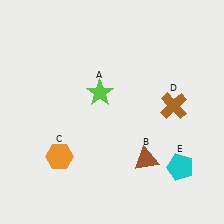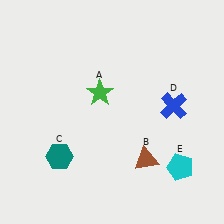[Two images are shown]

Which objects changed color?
A changed from lime to green. C changed from orange to teal. D changed from brown to blue.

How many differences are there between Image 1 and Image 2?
There are 3 differences between the two images.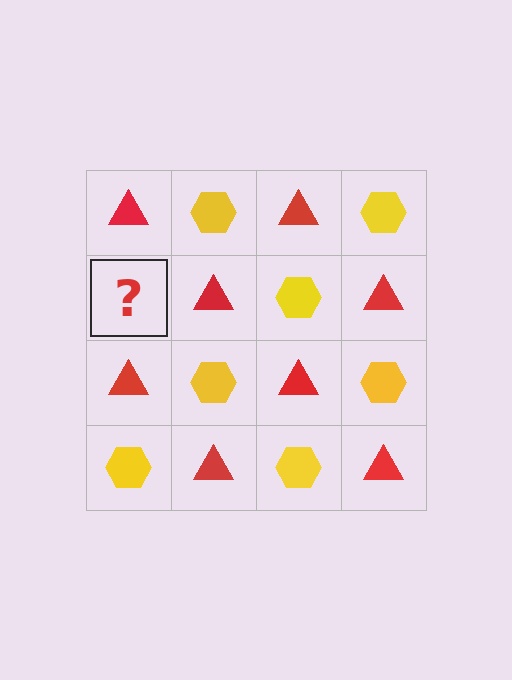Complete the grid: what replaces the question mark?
The question mark should be replaced with a yellow hexagon.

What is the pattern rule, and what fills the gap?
The rule is that it alternates red triangle and yellow hexagon in a checkerboard pattern. The gap should be filled with a yellow hexagon.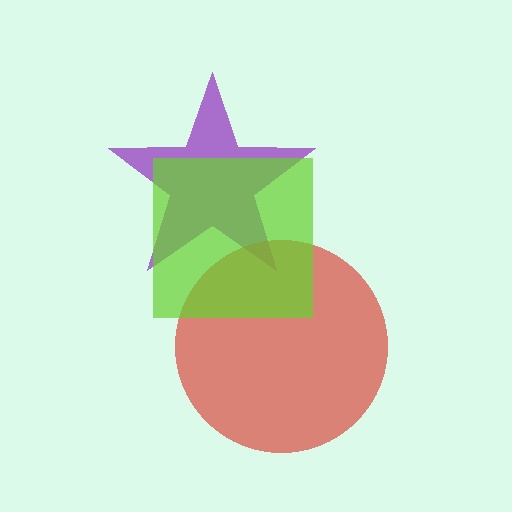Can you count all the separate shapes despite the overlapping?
Yes, there are 3 separate shapes.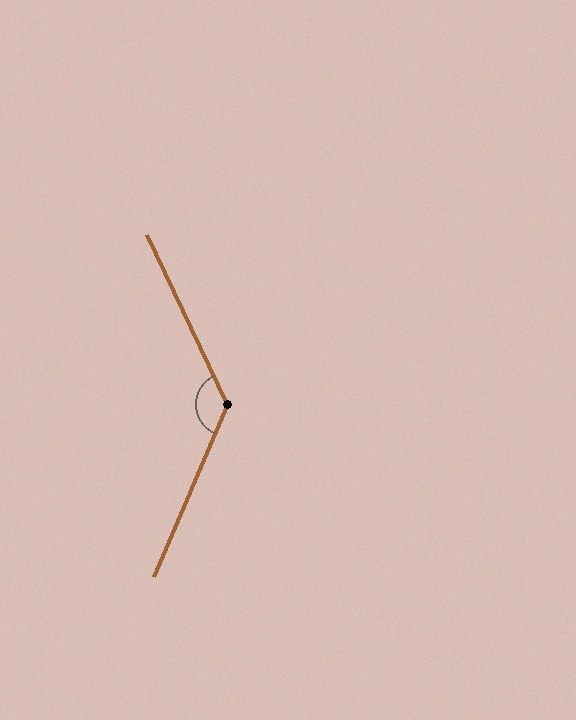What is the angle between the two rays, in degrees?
Approximately 132 degrees.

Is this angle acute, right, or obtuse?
It is obtuse.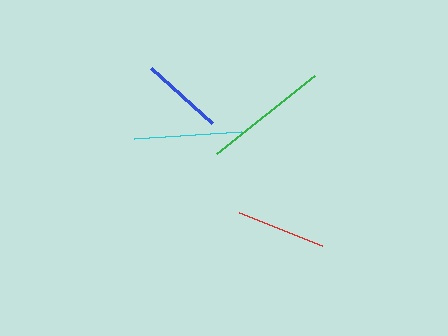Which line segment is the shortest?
The blue line is the shortest at approximately 82 pixels.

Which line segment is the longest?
The green line is the longest at approximately 126 pixels.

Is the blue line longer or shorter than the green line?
The green line is longer than the blue line.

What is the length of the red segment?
The red segment is approximately 90 pixels long.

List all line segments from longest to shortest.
From longest to shortest: green, cyan, red, blue.